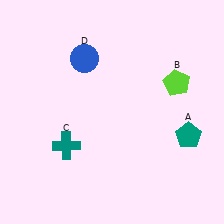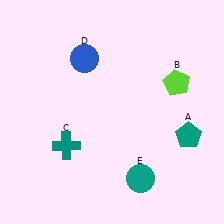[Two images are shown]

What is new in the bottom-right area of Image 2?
A teal circle (E) was added in the bottom-right area of Image 2.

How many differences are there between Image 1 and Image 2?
There is 1 difference between the two images.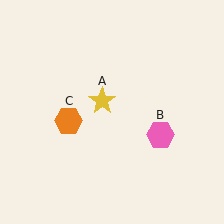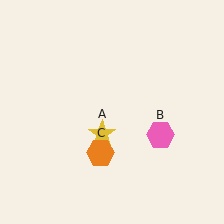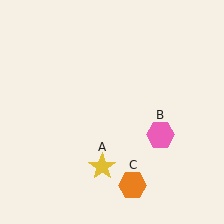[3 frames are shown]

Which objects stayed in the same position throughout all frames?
Pink hexagon (object B) remained stationary.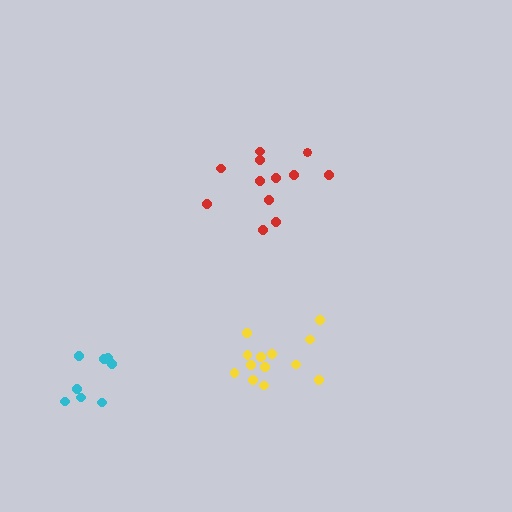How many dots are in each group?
Group 1: 13 dots, Group 2: 12 dots, Group 3: 9 dots (34 total).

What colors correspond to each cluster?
The clusters are colored: yellow, red, cyan.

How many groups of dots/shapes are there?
There are 3 groups.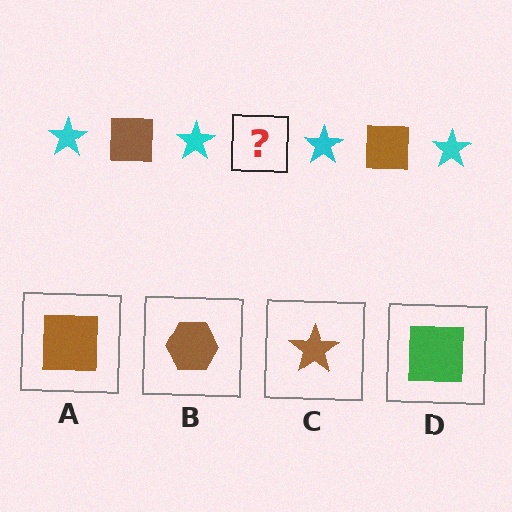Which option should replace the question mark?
Option A.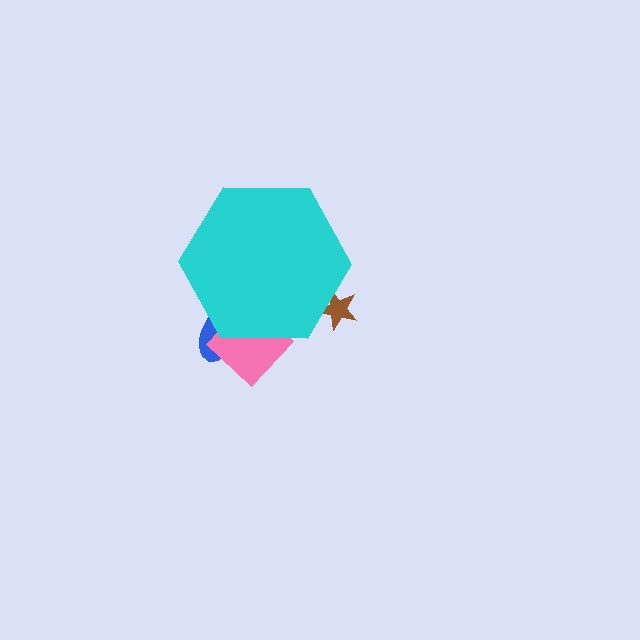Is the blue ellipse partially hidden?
Yes, the blue ellipse is partially hidden behind the cyan hexagon.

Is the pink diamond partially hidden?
Yes, the pink diamond is partially hidden behind the cyan hexagon.